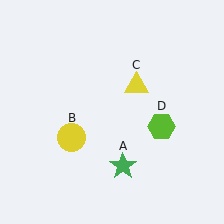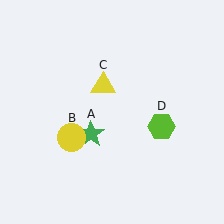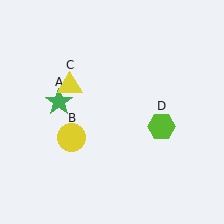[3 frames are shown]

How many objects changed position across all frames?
2 objects changed position: green star (object A), yellow triangle (object C).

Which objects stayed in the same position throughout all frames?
Yellow circle (object B) and lime hexagon (object D) remained stationary.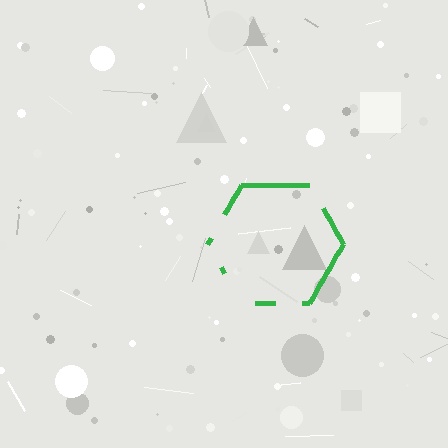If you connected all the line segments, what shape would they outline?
They would outline a hexagon.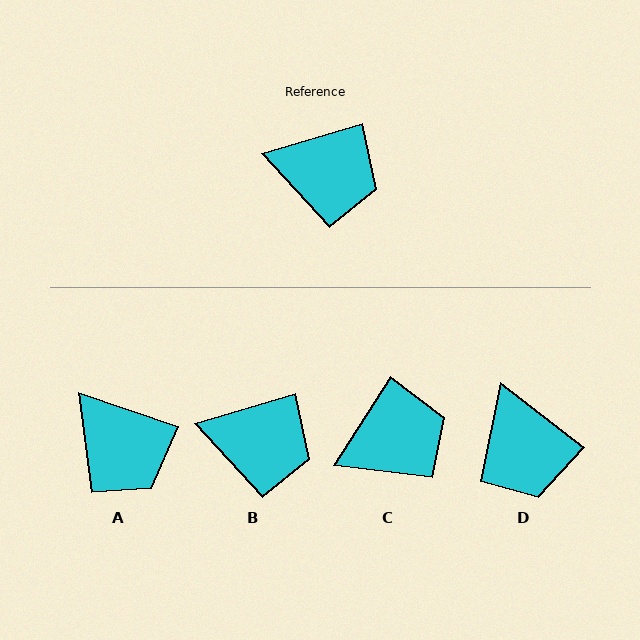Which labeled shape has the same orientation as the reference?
B.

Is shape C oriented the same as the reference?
No, it is off by about 40 degrees.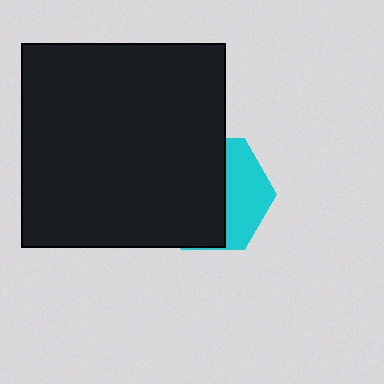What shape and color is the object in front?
The object in front is a black square.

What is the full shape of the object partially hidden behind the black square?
The partially hidden object is a cyan hexagon.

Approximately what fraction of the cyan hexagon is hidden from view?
Roughly 62% of the cyan hexagon is hidden behind the black square.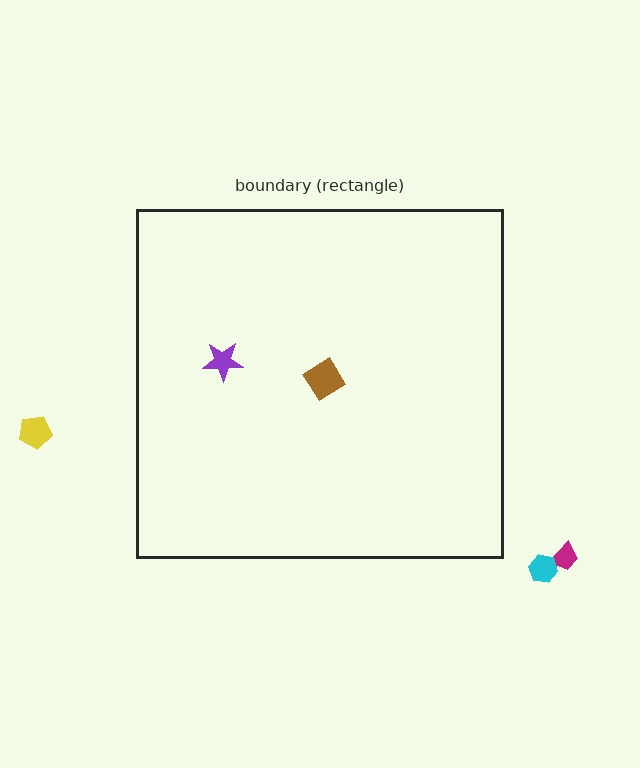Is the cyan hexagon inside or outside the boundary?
Outside.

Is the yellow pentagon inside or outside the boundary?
Outside.